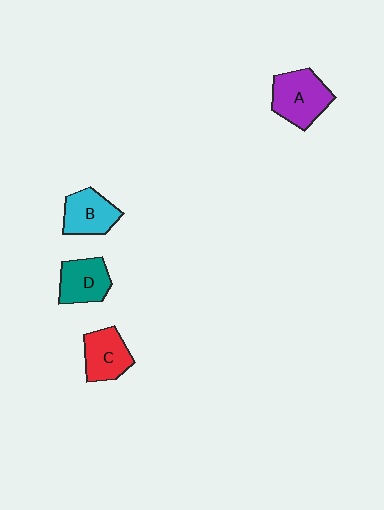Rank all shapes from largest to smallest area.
From largest to smallest: A (purple), B (cyan), C (red), D (teal).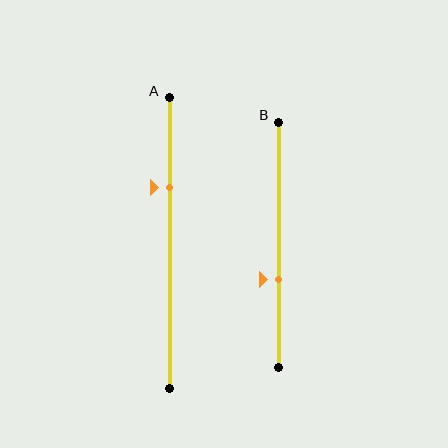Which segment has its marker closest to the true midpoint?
Segment B has its marker closest to the true midpoint.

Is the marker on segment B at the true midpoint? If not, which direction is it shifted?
No, the marker on segment B is shifted downward by about 14% of the segment length.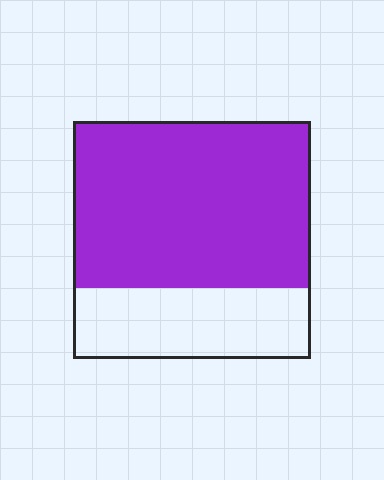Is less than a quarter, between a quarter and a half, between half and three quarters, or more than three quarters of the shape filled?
Between half and three quarters.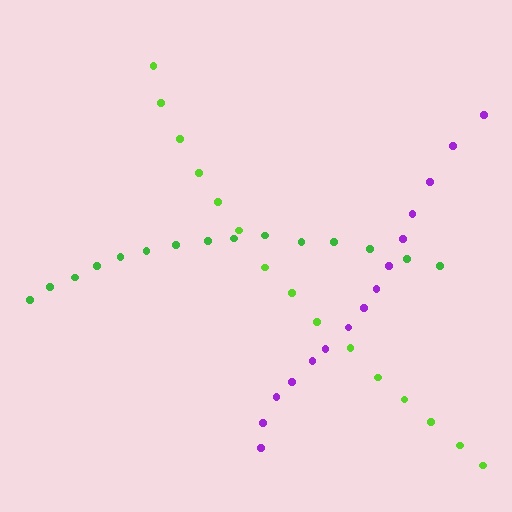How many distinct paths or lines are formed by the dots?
There are 3 distinct paths.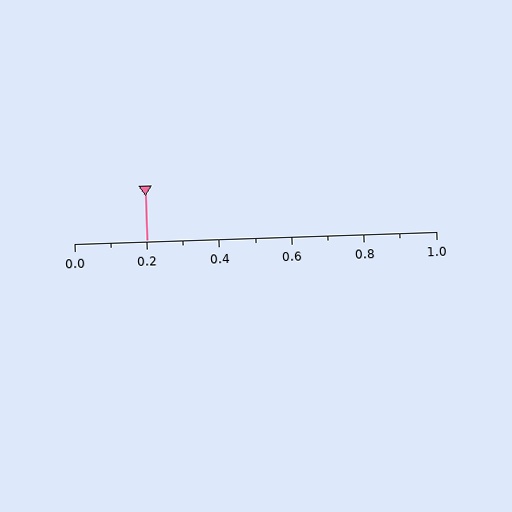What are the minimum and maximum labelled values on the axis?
The axis runs from 0.0 to 1.0.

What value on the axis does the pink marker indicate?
The marker indicates approximately 0.2.